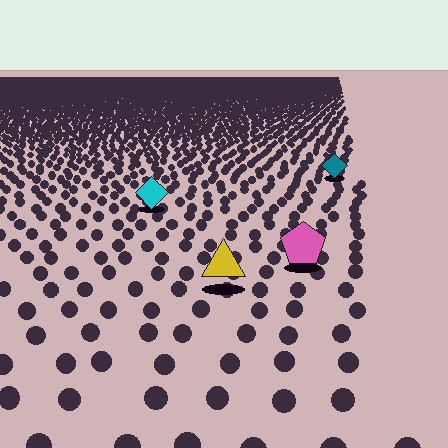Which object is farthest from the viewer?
The teal diamond is farthest from the viewer. It appears smaller and the ground texture around it is denser.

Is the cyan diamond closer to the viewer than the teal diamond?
Yes. The cyan diamond is closer — you can tell from the texture gradient: the ground texture is coarser near it.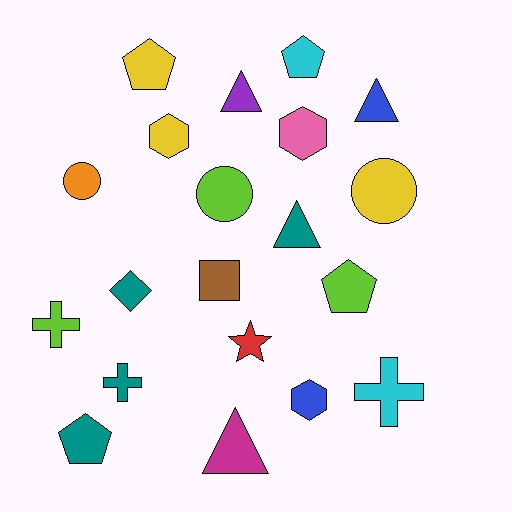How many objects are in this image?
There are 20 objects.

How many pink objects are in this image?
There is 1 pink object.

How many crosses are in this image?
There are 3 crosses.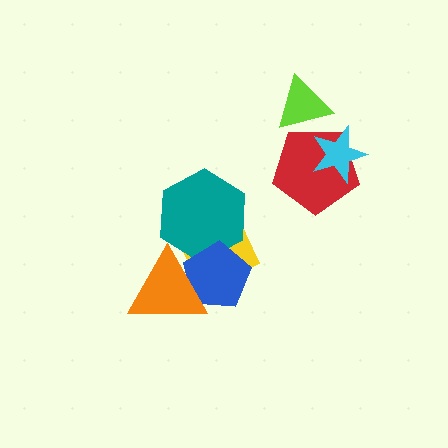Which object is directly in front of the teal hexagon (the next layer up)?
The blue pentagon is directly in front of the teal hexagon.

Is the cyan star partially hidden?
No, no other shape covers it.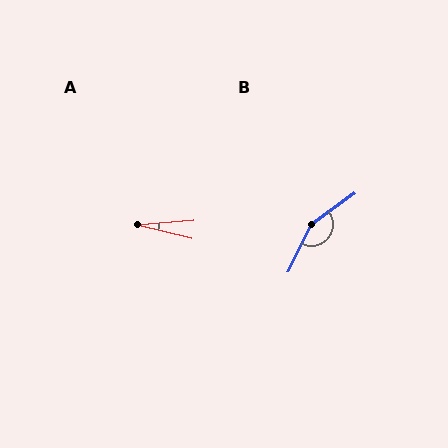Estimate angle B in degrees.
Approximately 152 degrees.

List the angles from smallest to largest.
A (18°), B (152°).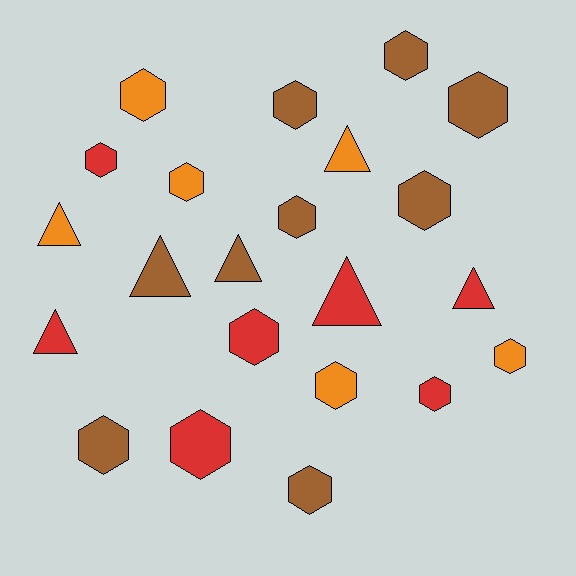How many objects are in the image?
There are 22 objects.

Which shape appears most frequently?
Hexagon, with 15 objects.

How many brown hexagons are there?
There are 7 brown hexagons.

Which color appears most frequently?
Brown, with 9 objects.